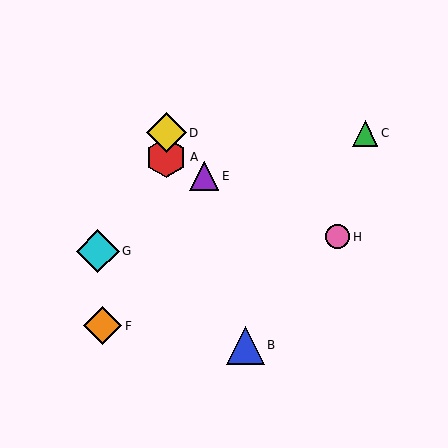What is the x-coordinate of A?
Object A is at x≈166.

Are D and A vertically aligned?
Yes, both are at x≈166.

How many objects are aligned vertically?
2 objects (A, D) are aligned vertically.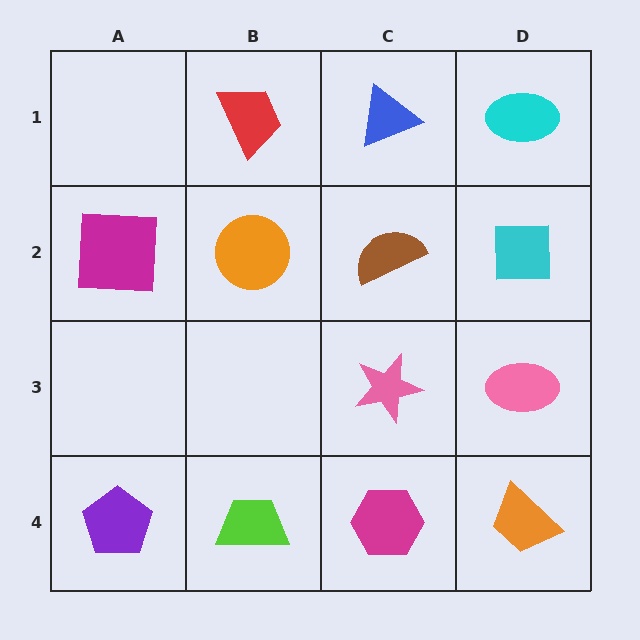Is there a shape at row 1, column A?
No, that cell is empty.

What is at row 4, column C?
A magenta hexagon.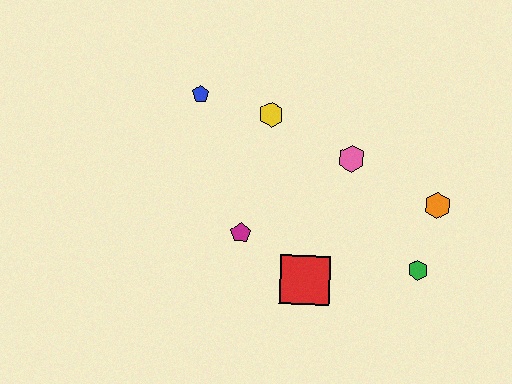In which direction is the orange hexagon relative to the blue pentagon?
The orange hexagon is to the right of the blue pentagon.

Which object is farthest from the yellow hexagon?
The green hexagon is farthest from the yellow hexagon.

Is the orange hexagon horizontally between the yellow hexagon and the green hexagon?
No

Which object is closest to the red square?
The magenta pentagon is closest to the red square.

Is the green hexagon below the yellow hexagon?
Yes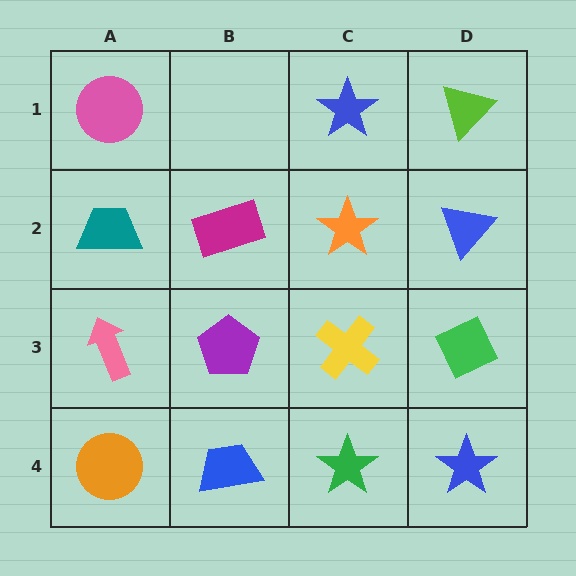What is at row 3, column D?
A green diamond.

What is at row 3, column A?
A pink arrow.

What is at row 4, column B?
A blue trapezoid.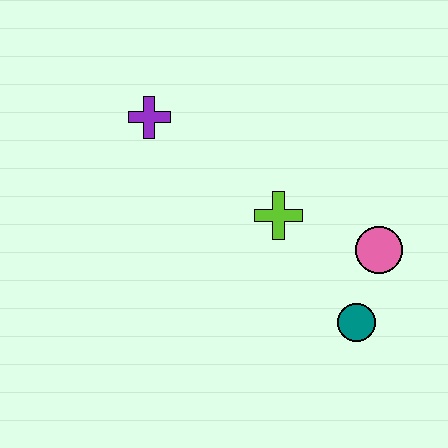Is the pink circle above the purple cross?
No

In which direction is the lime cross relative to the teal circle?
The lime cross is above the teal circle.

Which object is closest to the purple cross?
The lime cross is closest to the purple cross.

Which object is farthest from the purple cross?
The teal circle is farthest from the purple cross.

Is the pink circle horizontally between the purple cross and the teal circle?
No